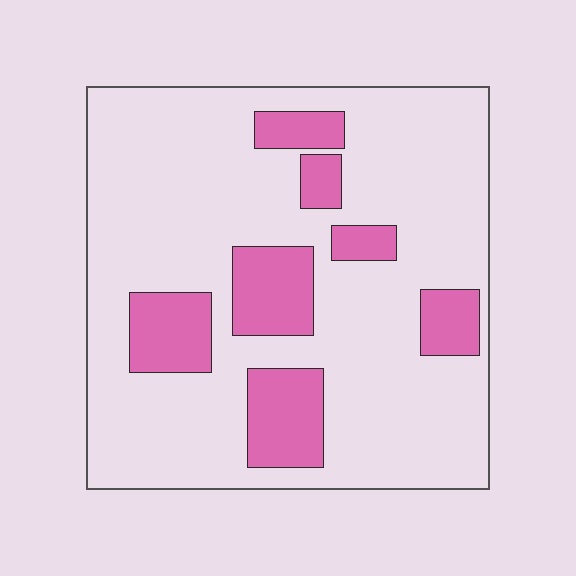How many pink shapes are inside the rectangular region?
7.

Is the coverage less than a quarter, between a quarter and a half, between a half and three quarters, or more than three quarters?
Less than a quarter.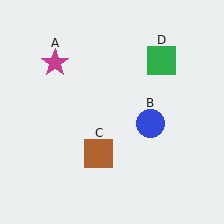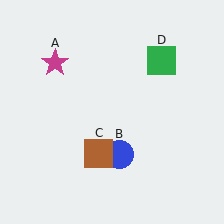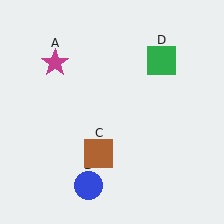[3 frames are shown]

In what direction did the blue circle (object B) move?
The blue circle (object B) moved down and to the left.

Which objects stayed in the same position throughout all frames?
Magenta star (object A) and brown square (object C) and green square (object D) remained stationary.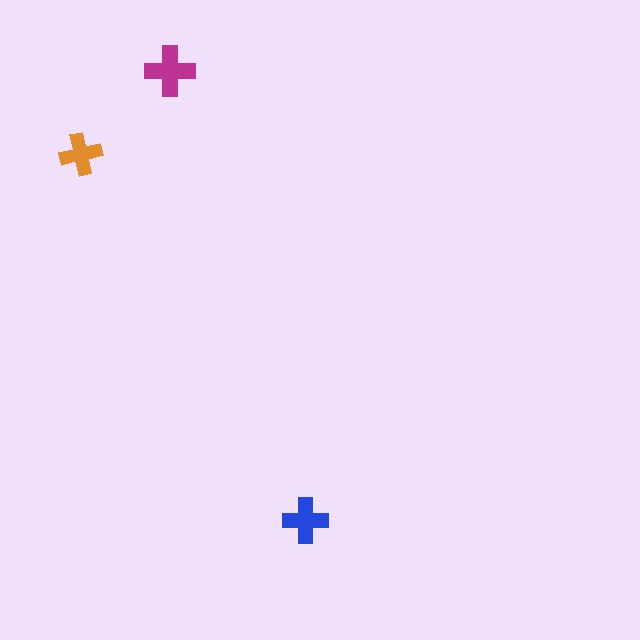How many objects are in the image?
There are 3 objects in the image.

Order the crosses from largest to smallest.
the magenta one, the blue one, the orange one.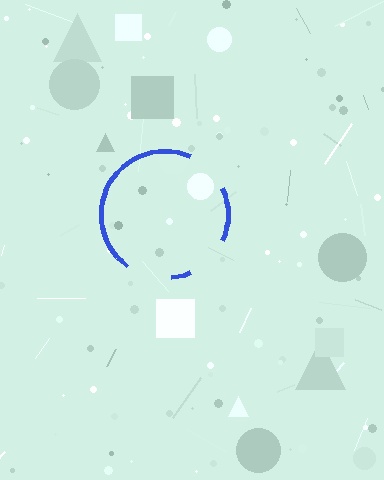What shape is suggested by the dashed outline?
The dashed outline suggests a circle.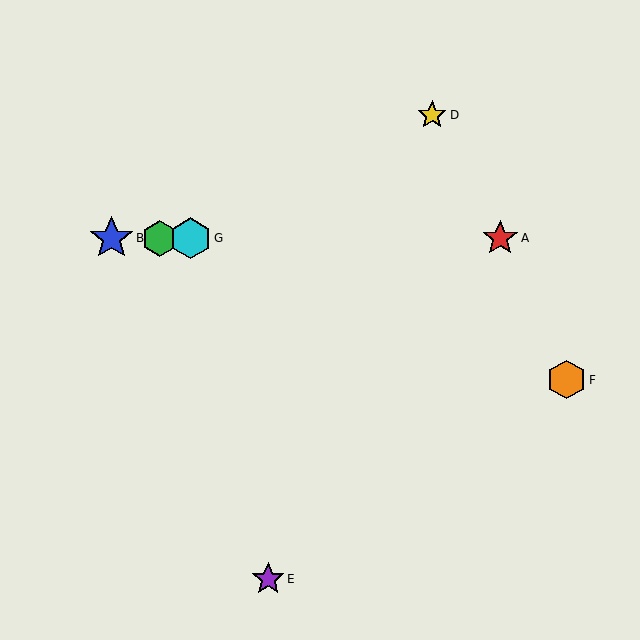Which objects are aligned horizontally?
Objects A, B, C, G are aligned horizontally.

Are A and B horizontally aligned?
Yes, both are at y≈238.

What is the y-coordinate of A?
Object A is at y≈238.